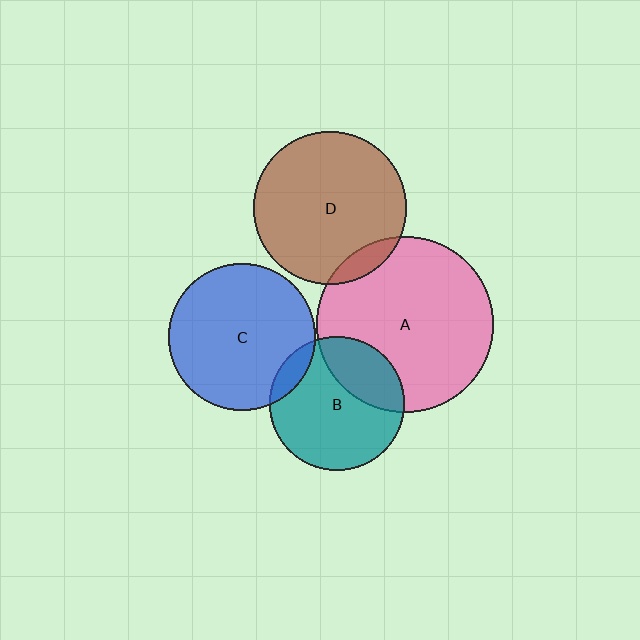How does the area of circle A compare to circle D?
Approximately 1.3 times.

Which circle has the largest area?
Circle A (pink).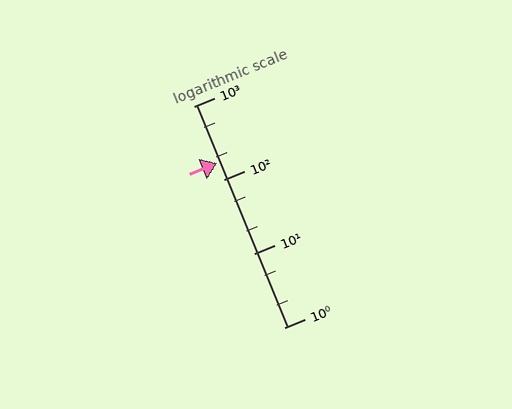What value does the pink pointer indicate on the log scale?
The pointer indicates approximately 170.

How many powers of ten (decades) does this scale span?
The scale spans 3 decades, from 1 to 1000.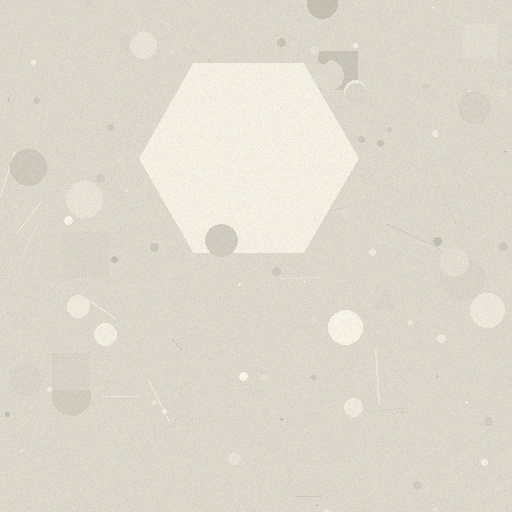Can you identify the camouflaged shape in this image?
The camouflaged shape is a hexagon.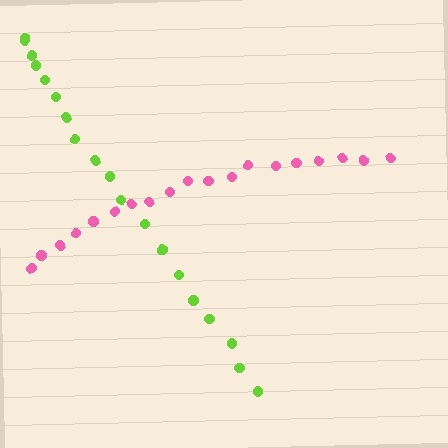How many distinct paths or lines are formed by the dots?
There are 2 distinct paths.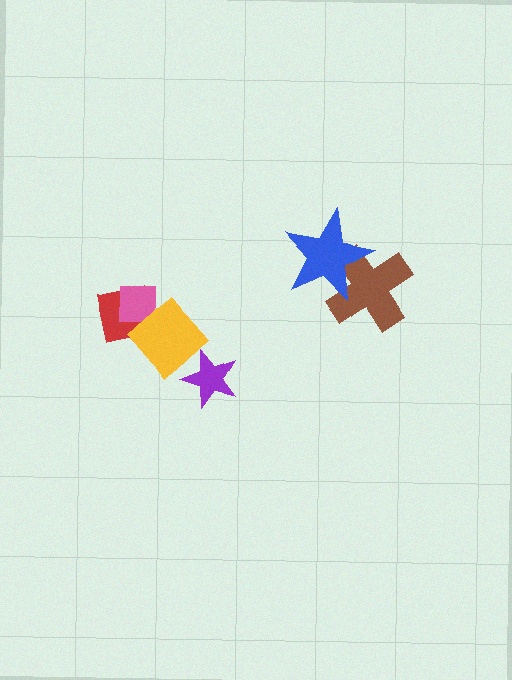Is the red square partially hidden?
Yes, it is partially covered by another shape.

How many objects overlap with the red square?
2 objects overlap with the red square.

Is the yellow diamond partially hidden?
No, no other shape covers it.